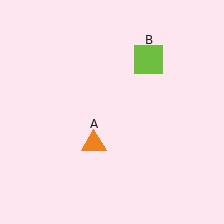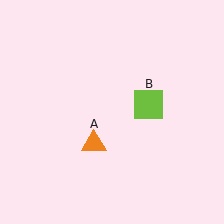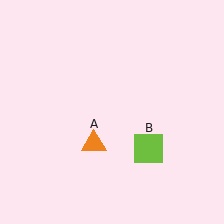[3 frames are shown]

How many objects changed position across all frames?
1 object changed position: lime square (object B).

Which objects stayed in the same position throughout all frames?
Orange triangle (object A) remained stationary.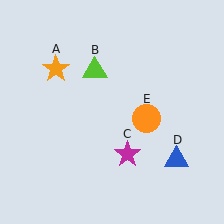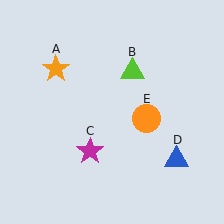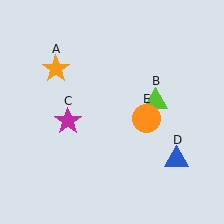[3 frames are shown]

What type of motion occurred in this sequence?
The lime triangle (object B), magenta star (object C) rotated clockwise around the center of the scene.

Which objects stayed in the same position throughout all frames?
Orange star (object A) and blue triangle (object D) and orange circle (object E) remained stationary.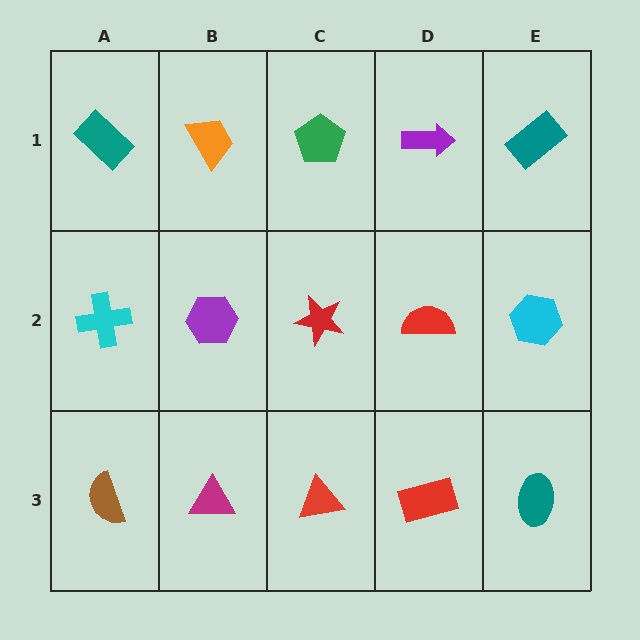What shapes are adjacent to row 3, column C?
A red star (row 2, column C), a magenta triangle (row 3, column B), a red rectangle (row 3, column D).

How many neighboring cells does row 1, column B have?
3.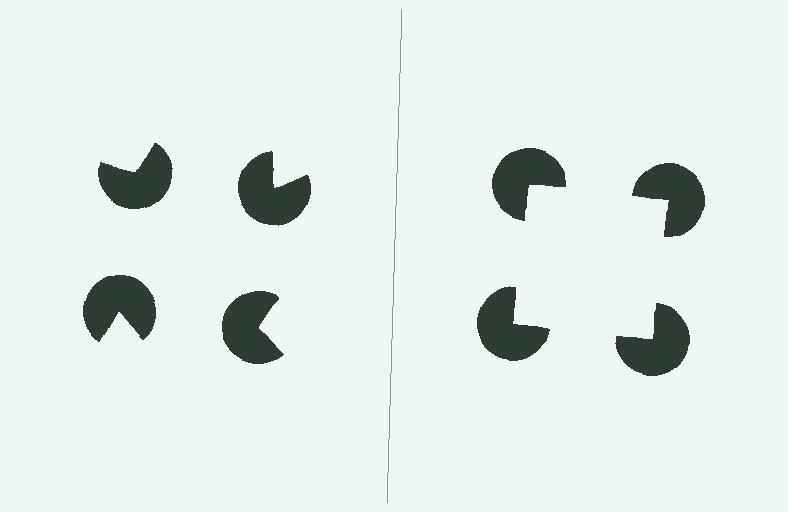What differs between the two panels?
The pac-man discs are positioned identically on both sides; only the wedge orientations differ. On the right they align to a square; on the left they are misaligned.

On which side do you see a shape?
An illusory square appears on the right side. On the left side the wedge cuts are rotated, so no coherent shape forms.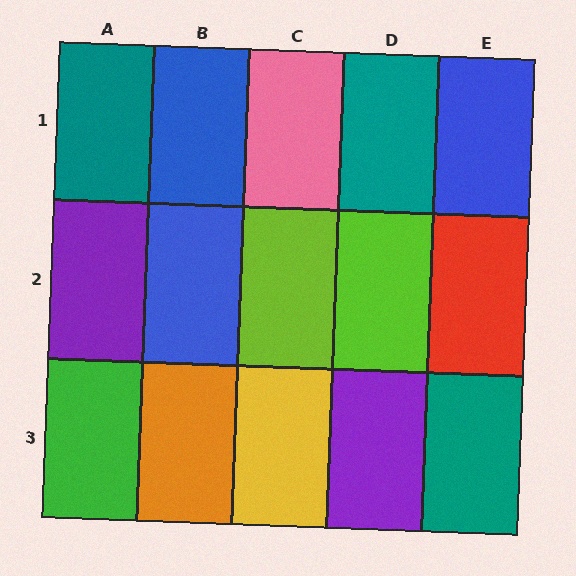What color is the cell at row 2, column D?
Lime.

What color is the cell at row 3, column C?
Yellow.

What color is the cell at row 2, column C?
Lime.